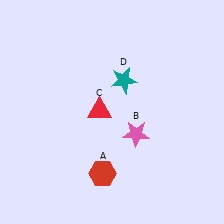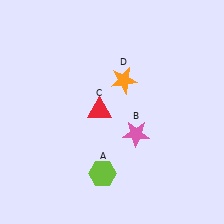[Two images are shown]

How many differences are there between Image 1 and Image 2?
There are 2 differences between the two images.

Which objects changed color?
A changed from red to lime. D changed from teal to orange.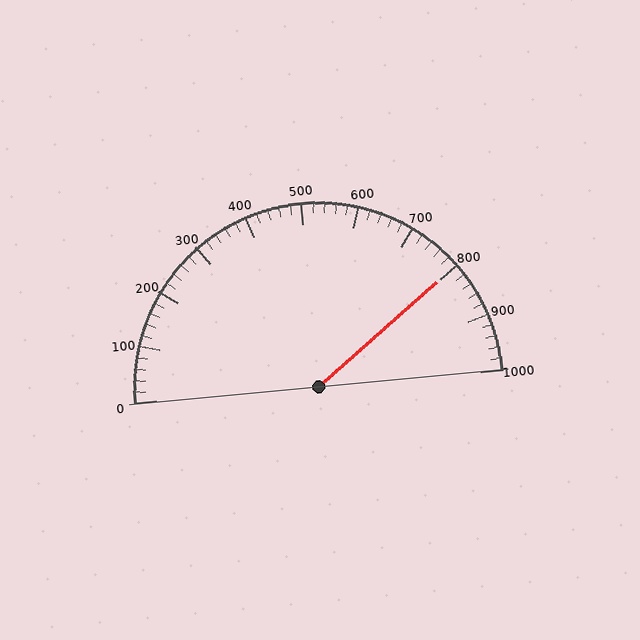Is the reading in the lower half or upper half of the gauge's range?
The reading is in the upper half of the range (0 to 1000).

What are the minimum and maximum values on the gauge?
The gauge ranges from 0 to 1000.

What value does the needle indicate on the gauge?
The needle indicates approximately 800.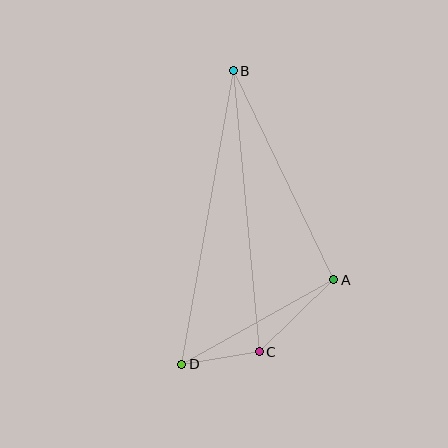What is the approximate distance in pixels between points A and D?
The distance between A and D is approximately 174 pixels.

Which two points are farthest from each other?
Points B and D are farthest from each other.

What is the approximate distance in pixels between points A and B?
The distance between A and B is approximately 232 pixels.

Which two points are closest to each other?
Points C and D are closest to each other.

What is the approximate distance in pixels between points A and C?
The distance between A and C is approximately 104 pixels.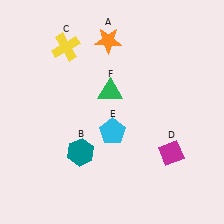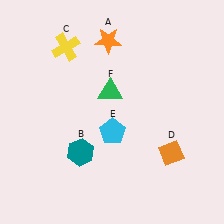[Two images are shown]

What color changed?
The diamond (D) changed from magenta in Image 1 to orange in Image 2.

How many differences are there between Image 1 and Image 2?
There is 1 difference between the two images.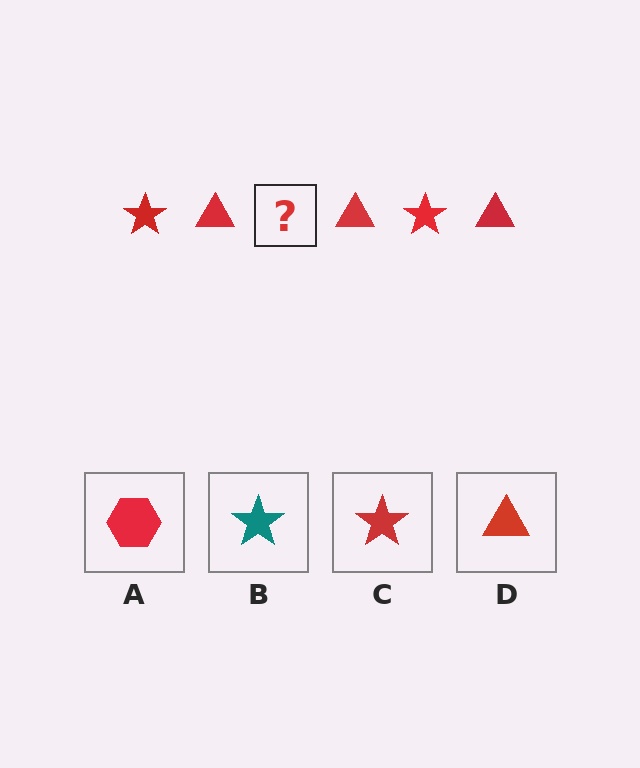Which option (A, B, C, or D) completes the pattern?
C.